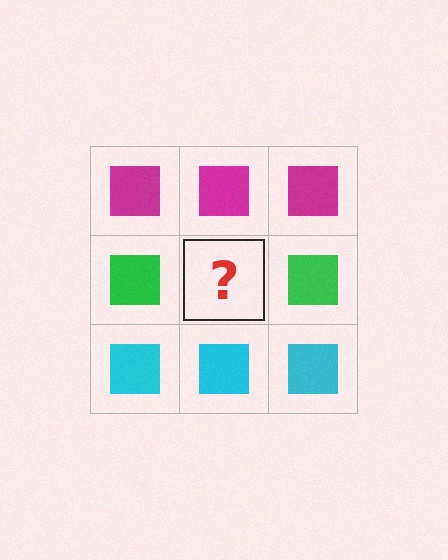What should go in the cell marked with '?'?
The missing cell should contain a green square.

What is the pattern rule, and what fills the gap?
The rule is that each row has a consistent color. The gap should be filled with a green square.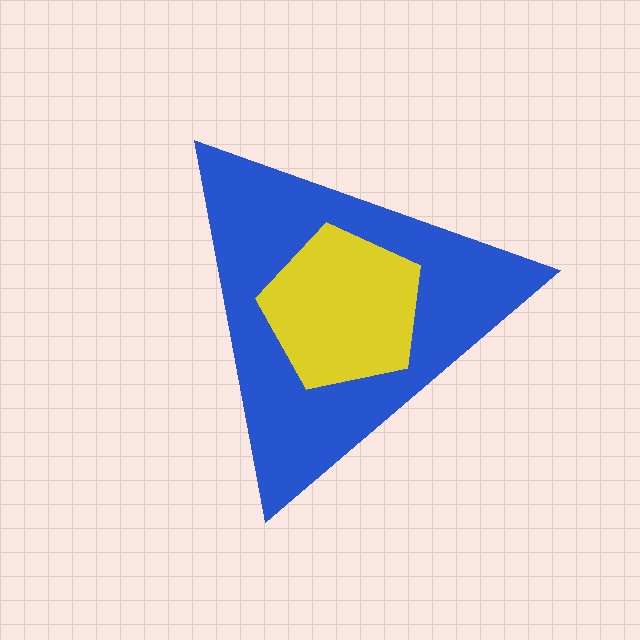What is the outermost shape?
The blue triangle.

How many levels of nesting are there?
2.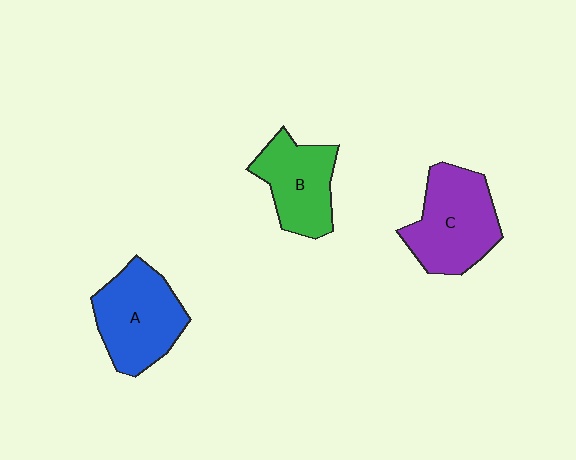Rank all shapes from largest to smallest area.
From largest to smallest: C (purple), A (blue), B (green).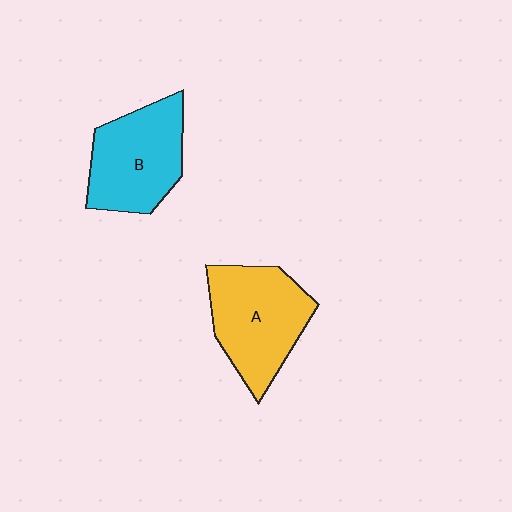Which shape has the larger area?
Shape A (yellow).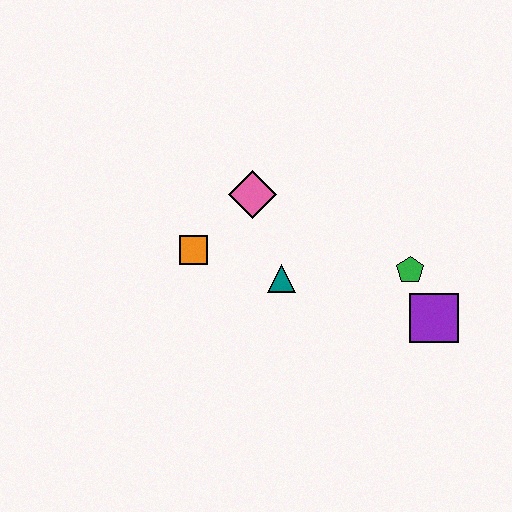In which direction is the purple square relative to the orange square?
The purple square is to the right of the orange square.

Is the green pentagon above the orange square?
No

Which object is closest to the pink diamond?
The orange square is closest to the pink diamond.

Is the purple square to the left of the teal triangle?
No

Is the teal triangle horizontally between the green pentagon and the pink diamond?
Yes